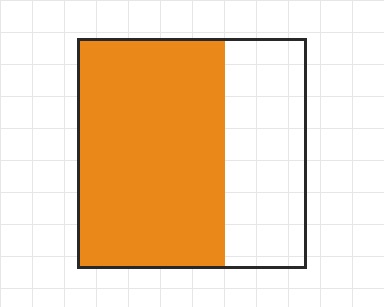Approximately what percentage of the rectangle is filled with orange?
Approximately 65%.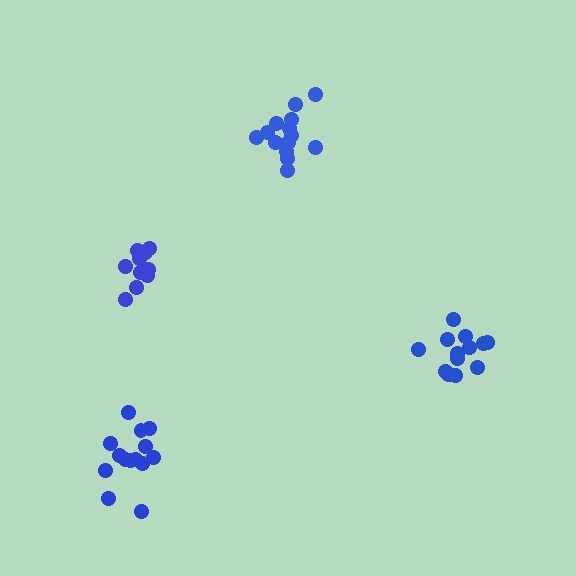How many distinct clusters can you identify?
There are 4 distinct clusters.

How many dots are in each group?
Group 1: 14 dots, Group 2: 13 dots, Group 3: 11 dots, Group 4: 14 dots (52 total).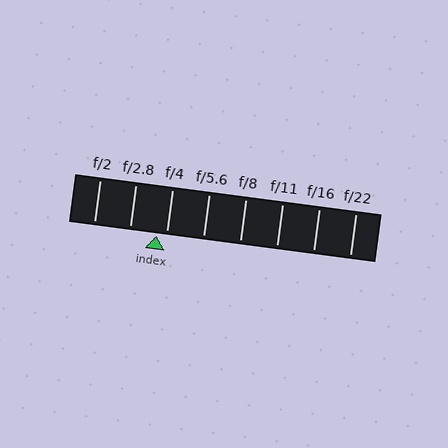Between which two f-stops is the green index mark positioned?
The index mark is between f/2.8 and f/4.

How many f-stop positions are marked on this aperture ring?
There are 8 f-stop positions marked.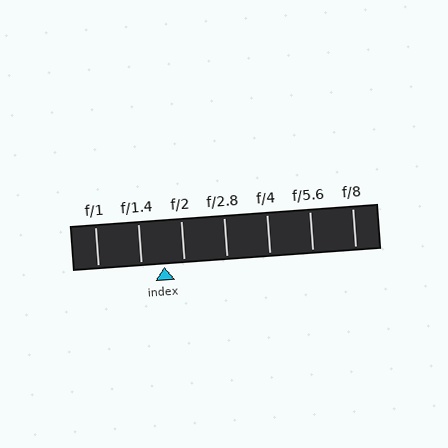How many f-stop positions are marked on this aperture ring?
There are 7 f-stop positions marked.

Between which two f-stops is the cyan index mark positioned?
The index mark is between f/1.4 and f/2.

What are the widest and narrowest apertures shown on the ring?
The widest aperture shown is f/1 and the narrowest is f/8.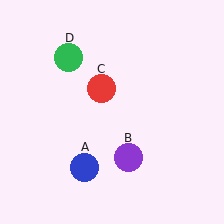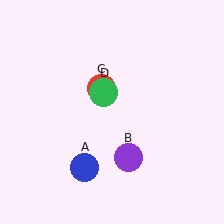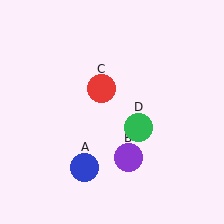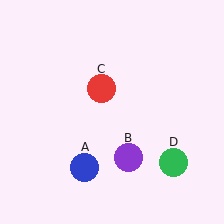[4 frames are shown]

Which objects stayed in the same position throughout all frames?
Blue circle (object A) and purple circle (object B) and red circle (object C) remained stationary.